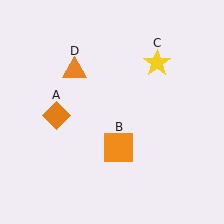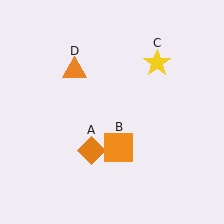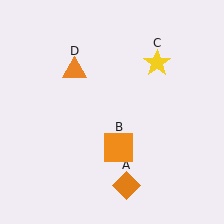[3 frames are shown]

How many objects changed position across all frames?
1 object changed position: orange diamond (object A).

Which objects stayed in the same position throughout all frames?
Orange square (object B) and yellow star (object C) and orange triangle (object D) remained stationary.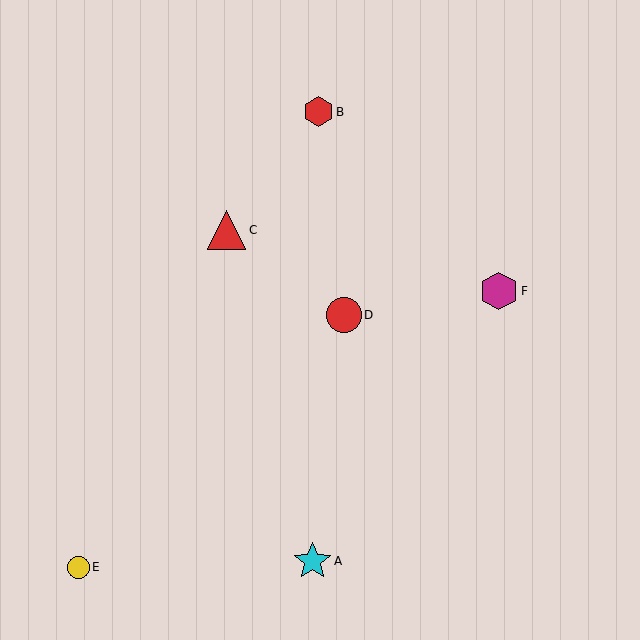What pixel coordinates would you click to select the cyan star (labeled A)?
Click at (312, 561) to select the cyan star A.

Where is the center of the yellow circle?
The center of the yellow circle is at (78, 567).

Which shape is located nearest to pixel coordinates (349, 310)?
The red circle (labeled D) at (344, 315) is nearest to that location.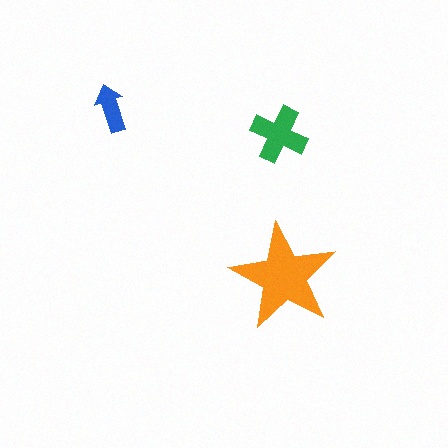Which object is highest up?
The blue arrow is topmost.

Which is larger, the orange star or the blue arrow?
The orange star.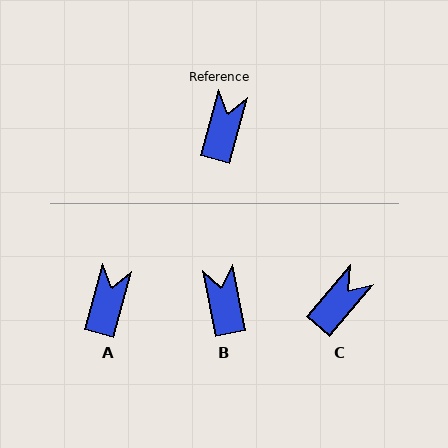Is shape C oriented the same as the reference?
No, it is off by about 25 degrees.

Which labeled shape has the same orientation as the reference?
A.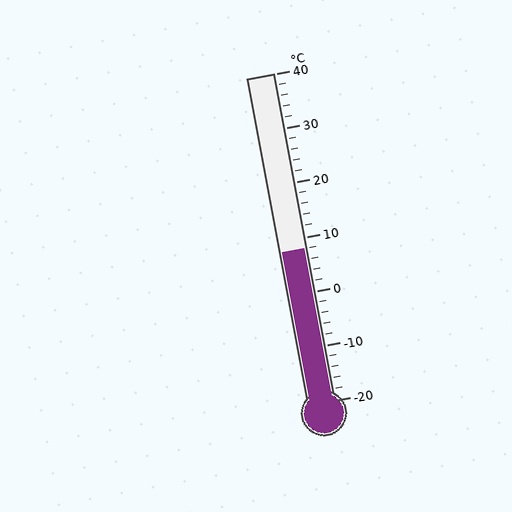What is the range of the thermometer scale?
The thermometer scale ranges from -20°C to 40°C.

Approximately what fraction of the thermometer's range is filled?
The thermometer is filled to approximately 45% of its range.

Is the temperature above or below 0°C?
The temperature is above 0°C.